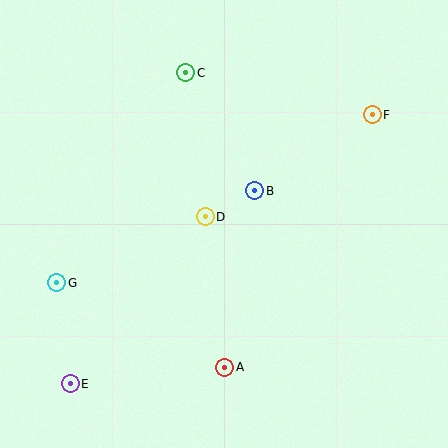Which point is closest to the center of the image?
Point D at (205, 217) is closest to the center.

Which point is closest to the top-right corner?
Point F is closest to the top-right corner.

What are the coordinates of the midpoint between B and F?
The midpoint between B and F is at (314, 153).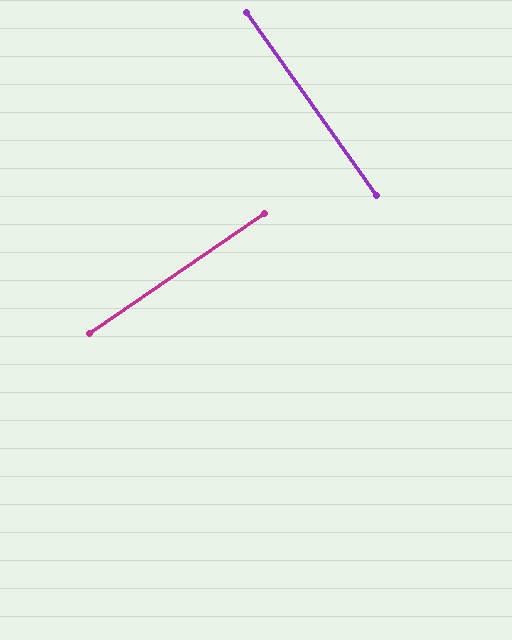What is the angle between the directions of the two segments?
Approximately 89 degrees.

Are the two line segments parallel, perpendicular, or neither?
Perpendicular — they meet at approximately 89°.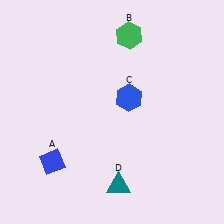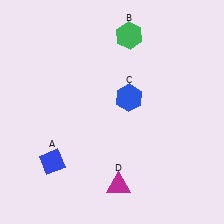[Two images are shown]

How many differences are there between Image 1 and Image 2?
There is 1 difference between the two images.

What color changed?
The triangle (D) changed from teal in Image 1 to magenta in Image 2.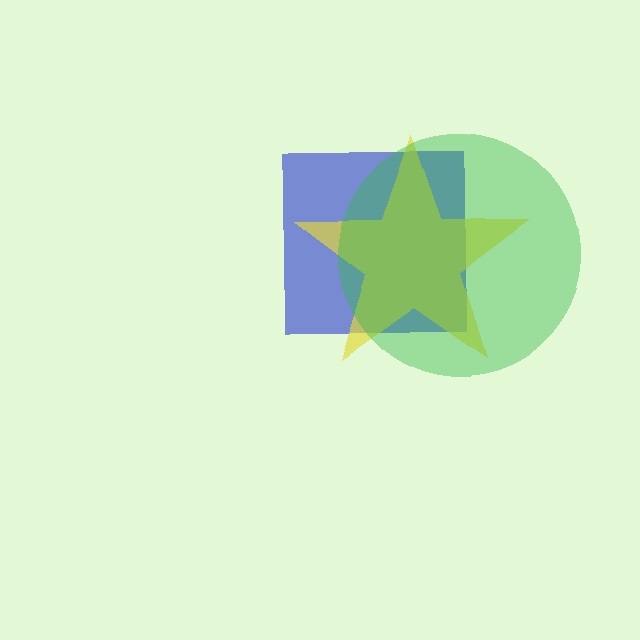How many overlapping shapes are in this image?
There are 3 overlapping shapes in the image.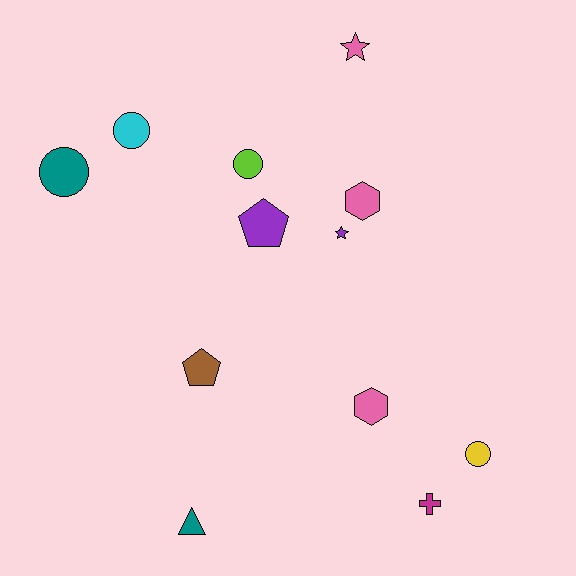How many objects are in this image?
There are 12 objects.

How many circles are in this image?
There are 4 circles.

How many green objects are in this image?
There are no green objects.